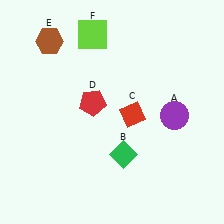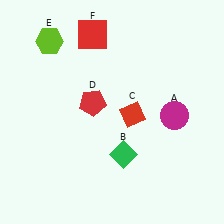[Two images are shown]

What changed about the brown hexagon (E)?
In Image 1, E is brown. In Image 2, it changed to lime.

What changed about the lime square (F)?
In Image 1, F is lime. In Image 2, it changed to red.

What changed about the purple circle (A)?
In Image 1, A is purple. In Image 2, it changed to magenta.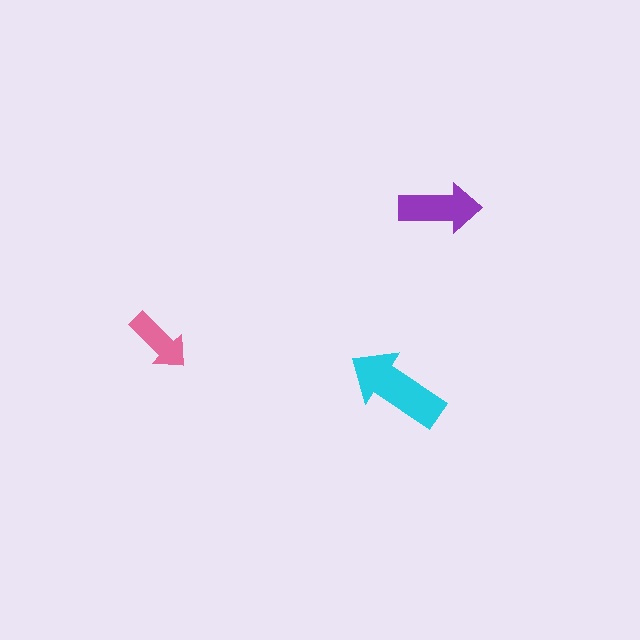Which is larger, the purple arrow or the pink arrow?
The purple one.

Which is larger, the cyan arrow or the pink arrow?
The cyan one.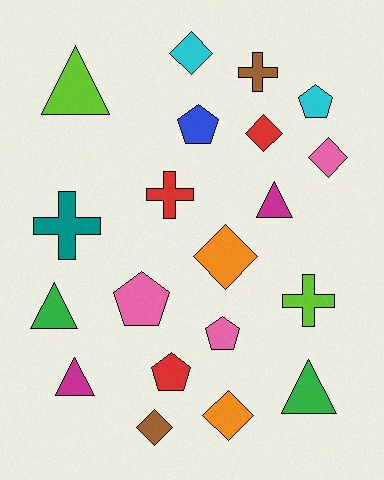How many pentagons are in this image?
There are 5 pentagons.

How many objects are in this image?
There are 20 objects.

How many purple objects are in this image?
There are no purple objects.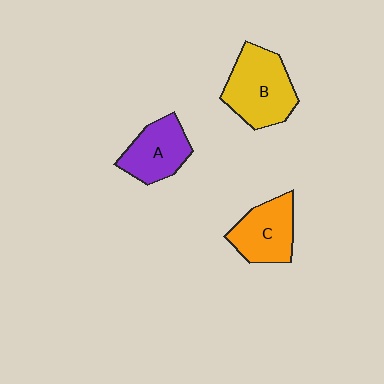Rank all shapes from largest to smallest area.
From largest to smallest: B (yellow), C (orange), A (purple).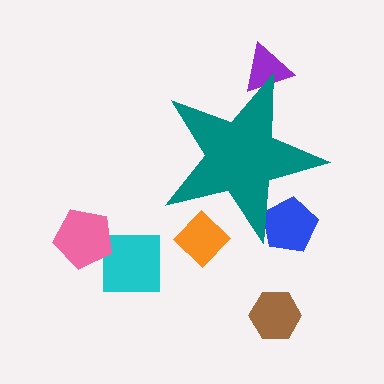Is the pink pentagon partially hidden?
No, the pink pentagon is fully visible.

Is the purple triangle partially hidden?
Yes, the purple triangle is partially hidden behind the teal star.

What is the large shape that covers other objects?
A teal star.